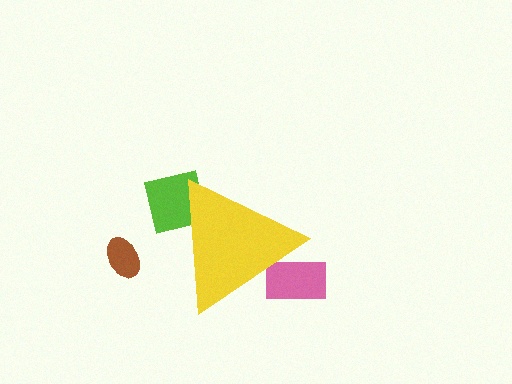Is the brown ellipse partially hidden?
No, the brown ellipse is fully visible.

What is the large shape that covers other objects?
A yellow triangle.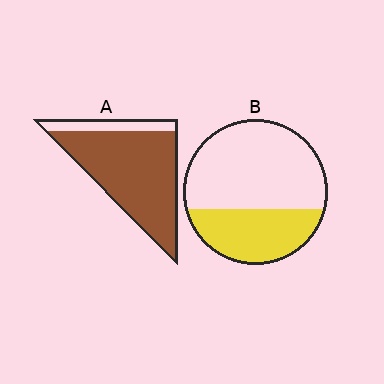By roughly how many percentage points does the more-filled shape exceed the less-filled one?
By roughly 50 percentage points (A over B).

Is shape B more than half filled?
No.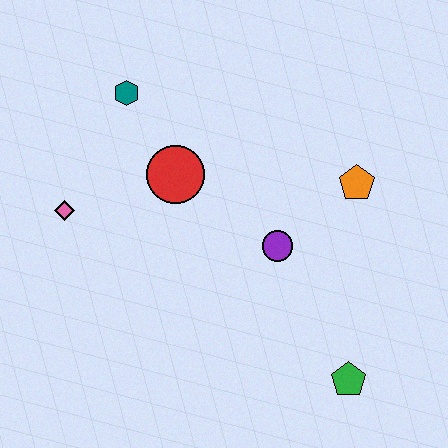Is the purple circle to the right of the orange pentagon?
No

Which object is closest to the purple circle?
The orange pentagon is closest to the purple circle.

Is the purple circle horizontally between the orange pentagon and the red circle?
Yes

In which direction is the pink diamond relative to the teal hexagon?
The pink diamond is below the teal hexagon.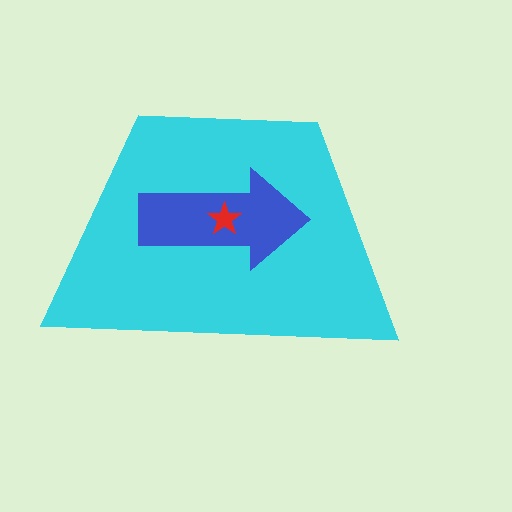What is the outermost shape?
The cyan trapezoid.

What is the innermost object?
The red star.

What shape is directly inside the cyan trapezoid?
The blue arrow.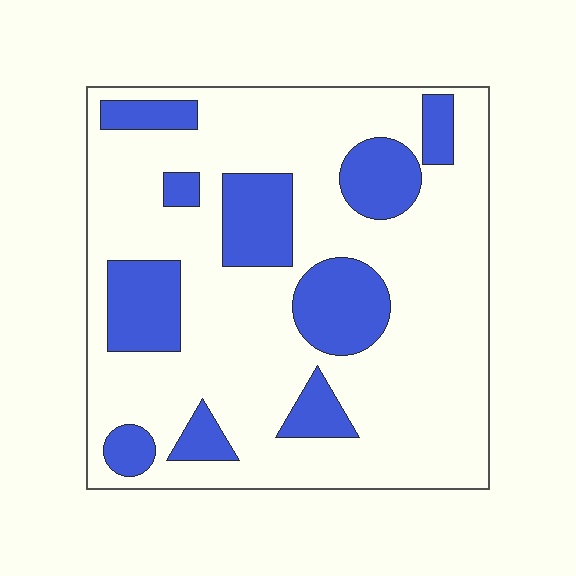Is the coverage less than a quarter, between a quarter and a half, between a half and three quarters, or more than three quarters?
Less than a quarter.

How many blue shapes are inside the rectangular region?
10.